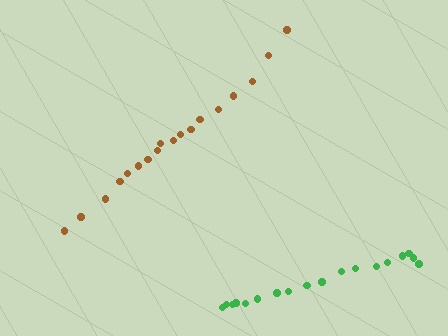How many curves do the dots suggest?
There are 2 distinct paths.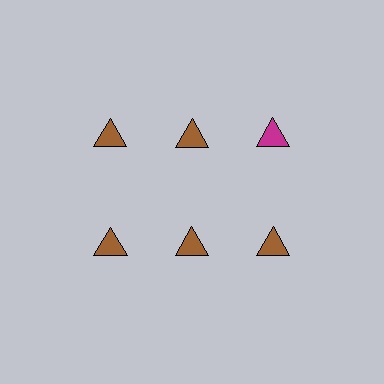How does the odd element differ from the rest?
It has a different color: magenta instead of brown.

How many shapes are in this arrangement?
There are 6 shapes arranged in a grid pattern.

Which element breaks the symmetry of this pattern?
The magenta triangle in the top row, center column breaks the symmetry. All other shapes are brown triangles.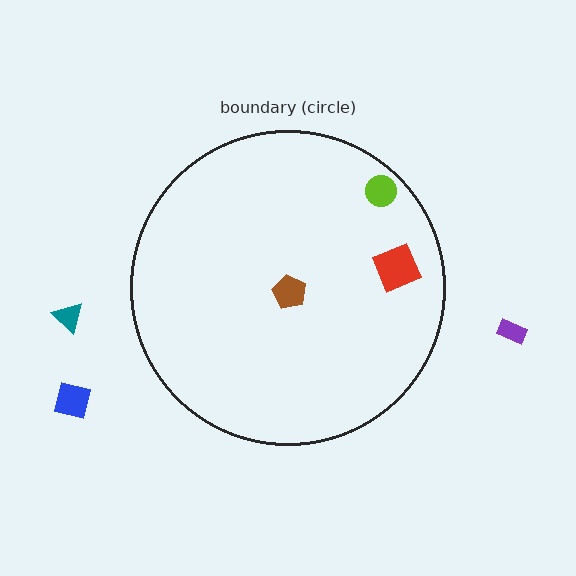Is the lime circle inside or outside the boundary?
Inside.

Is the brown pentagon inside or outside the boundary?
Inside.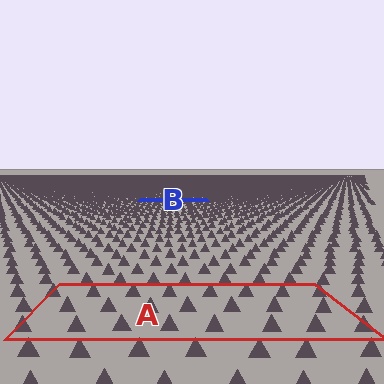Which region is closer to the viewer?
Region A is closer. The texture elements there are larger and more spread out.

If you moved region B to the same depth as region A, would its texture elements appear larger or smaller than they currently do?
They would appear larger. At a closer depth, the same texture elements are projected at a bigger on-screen size.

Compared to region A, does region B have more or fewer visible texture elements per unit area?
Region B has more texture elements per unit area — they are packed more densely because it is farther away.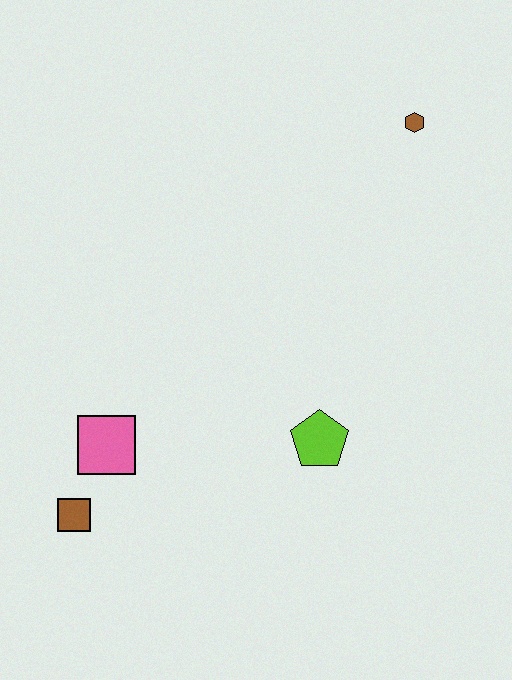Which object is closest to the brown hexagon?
The lime pentagon is closest to the brown hexagon.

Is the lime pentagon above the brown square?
Yes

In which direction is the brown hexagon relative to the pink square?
The brown hexagon is above the pink square.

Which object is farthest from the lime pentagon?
The brown hexagon is farthest from the lime pentagon.